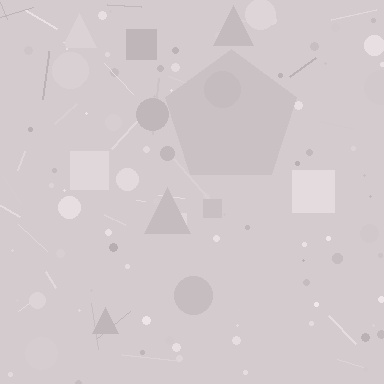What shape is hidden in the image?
A pentagon is hidden in the image.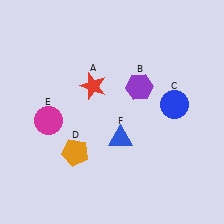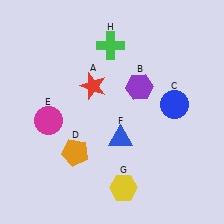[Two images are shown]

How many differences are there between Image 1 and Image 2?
There are 2 differences between the two images.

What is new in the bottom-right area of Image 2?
A yellow hexagon (G) was added in the bottom-right area of Image 2.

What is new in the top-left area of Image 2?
A green cross (H) was added in the top-left area of Image 2.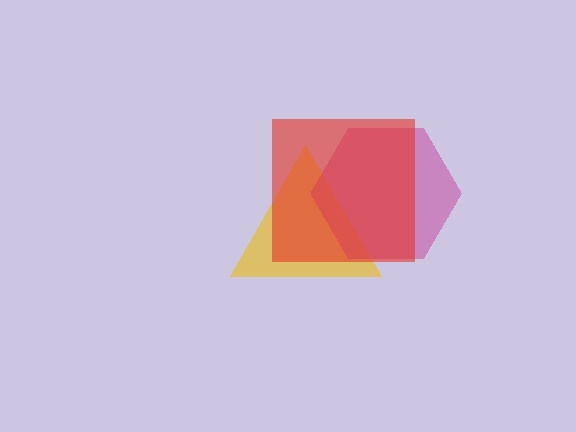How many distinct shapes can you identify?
There are 3 distinct shapes: a yellow triangle, a magenta hexagon, a red square.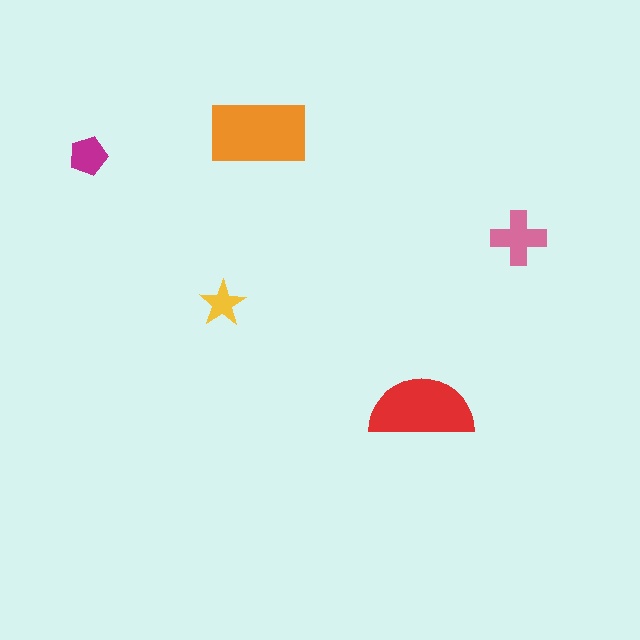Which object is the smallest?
The yellow star.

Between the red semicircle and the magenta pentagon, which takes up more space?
The red semicircle.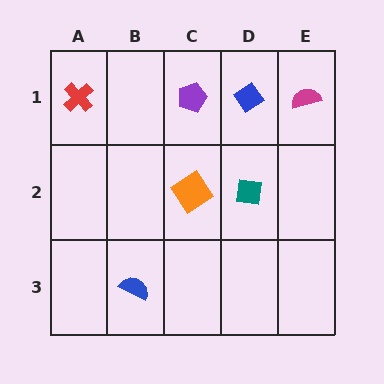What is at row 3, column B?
A blue semicircle.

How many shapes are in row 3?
1 shape.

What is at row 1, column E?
A magenta semicircle.